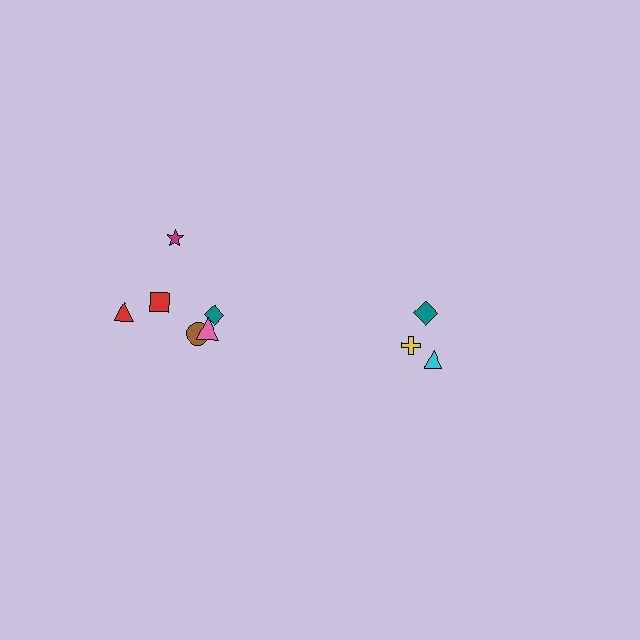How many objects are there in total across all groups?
There are 9 objects.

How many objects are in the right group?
There are 3 objects.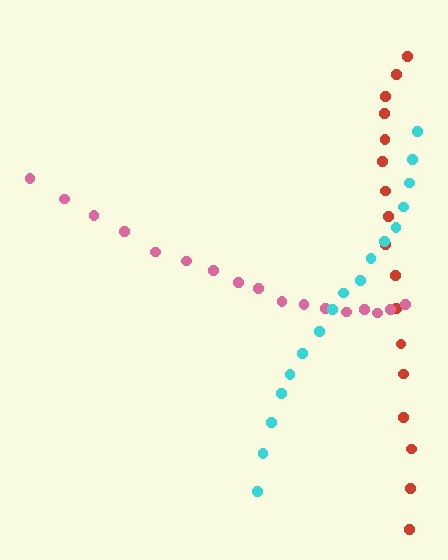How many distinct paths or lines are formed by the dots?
There are 3 distinct paths.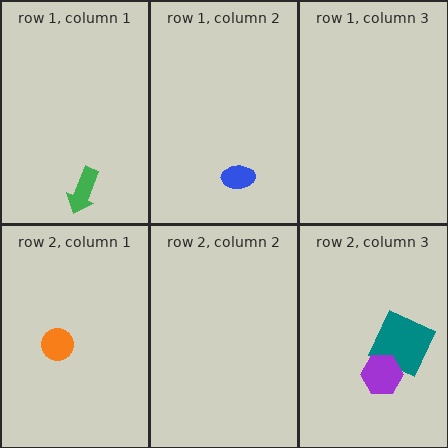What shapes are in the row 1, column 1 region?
The green arrow.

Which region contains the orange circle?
The row 2, column 1 region.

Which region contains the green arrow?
The row 1, column 1 region.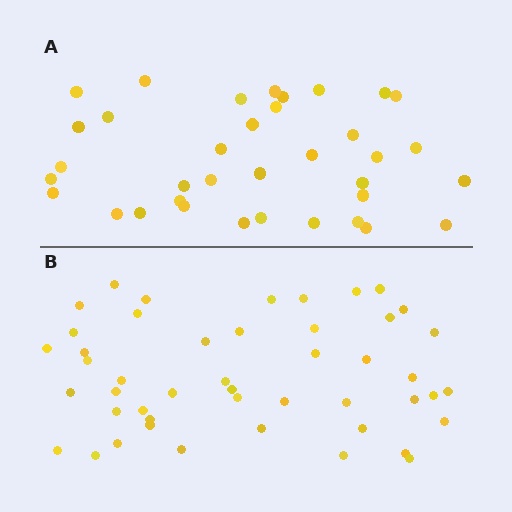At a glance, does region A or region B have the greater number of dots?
Region B (the bottom region) has more dots.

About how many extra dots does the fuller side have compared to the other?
Region B has roughly 12 or so more dots than region A.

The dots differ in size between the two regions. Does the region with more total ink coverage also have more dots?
No. Region A has more total ink coverage because its dots are larger, but region B actually contains more individual dots. Total area can be misleading — the number of items is what matters here.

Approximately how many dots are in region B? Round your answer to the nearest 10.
About 50 dots. (The exact count is 47, which rounds to 50.)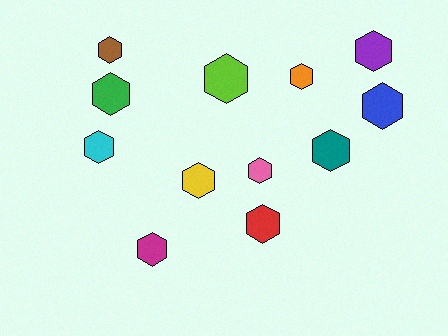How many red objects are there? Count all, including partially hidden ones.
There is 1 red object.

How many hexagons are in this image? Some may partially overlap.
There are 12 hexagons.